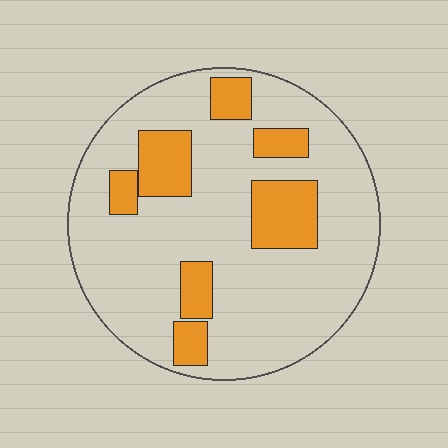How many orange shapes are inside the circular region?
7.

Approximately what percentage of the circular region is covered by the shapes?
Approximately 20%.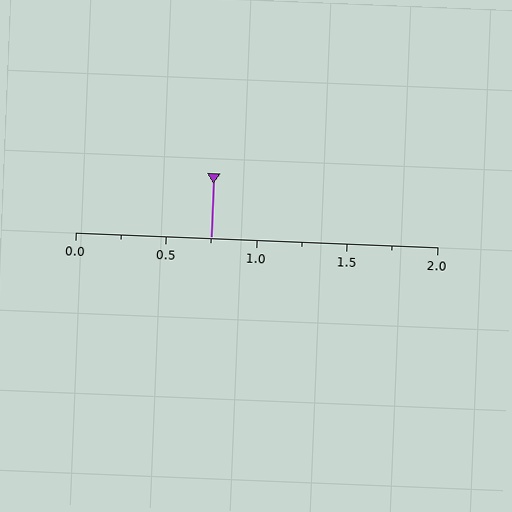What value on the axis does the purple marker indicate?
The marker indicates approximately 0.75.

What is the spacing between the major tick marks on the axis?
The major ticks are spaced 0.5 apart.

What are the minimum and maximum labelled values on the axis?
The axis runs from 0.0 to 2.0.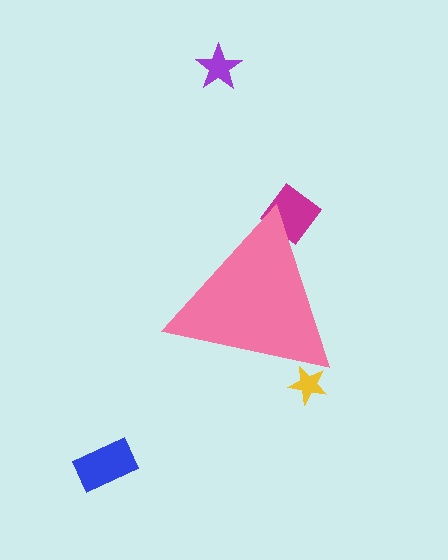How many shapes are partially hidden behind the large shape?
2 shapes are partially hidden.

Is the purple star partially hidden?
No, the purple star is fully visible.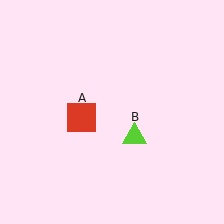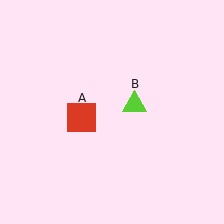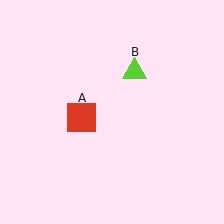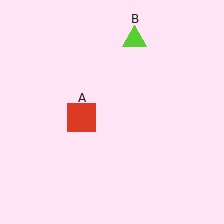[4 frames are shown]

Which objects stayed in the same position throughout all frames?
Red square (object A) remained stationary.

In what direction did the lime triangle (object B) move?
The lime triangle (object B) moved up.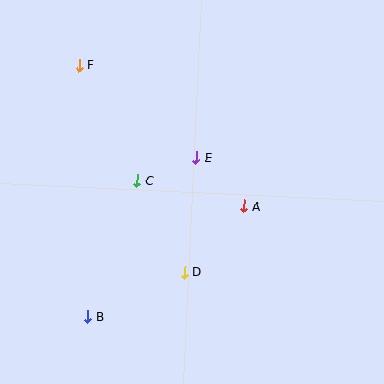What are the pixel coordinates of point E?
Point E is at (196, 158).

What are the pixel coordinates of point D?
Point D is at (185, 272).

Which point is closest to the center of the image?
Point E at (196, 158) is closest to the center.